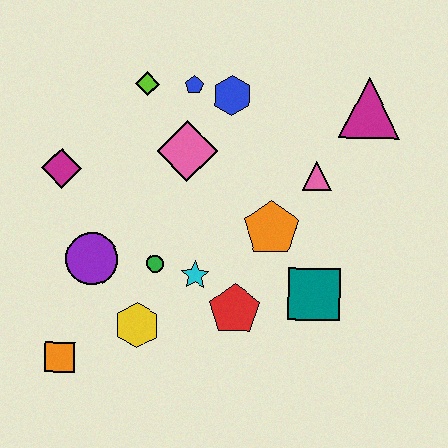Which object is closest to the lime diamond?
The blue pentagon is closest to the lime diamond.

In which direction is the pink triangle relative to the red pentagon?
The pink triangle is above the red pentagon.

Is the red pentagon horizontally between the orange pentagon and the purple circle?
Yes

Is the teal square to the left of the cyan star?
No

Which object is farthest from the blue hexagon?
The orange square is farthest from the blue hexagon.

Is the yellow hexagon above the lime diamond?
No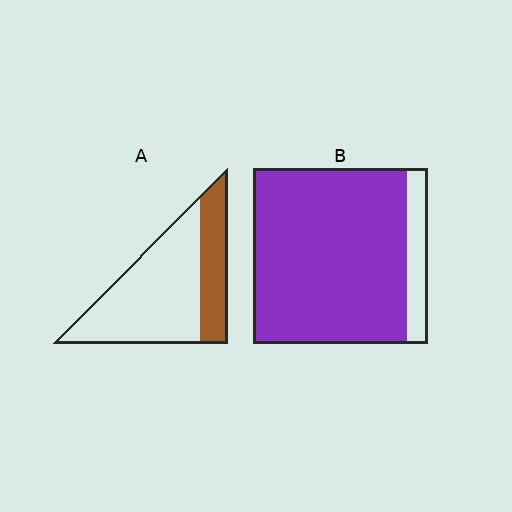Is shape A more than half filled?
No.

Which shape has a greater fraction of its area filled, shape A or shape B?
Shape B.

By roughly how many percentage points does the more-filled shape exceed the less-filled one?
By roughly 60 percentage points (B over A).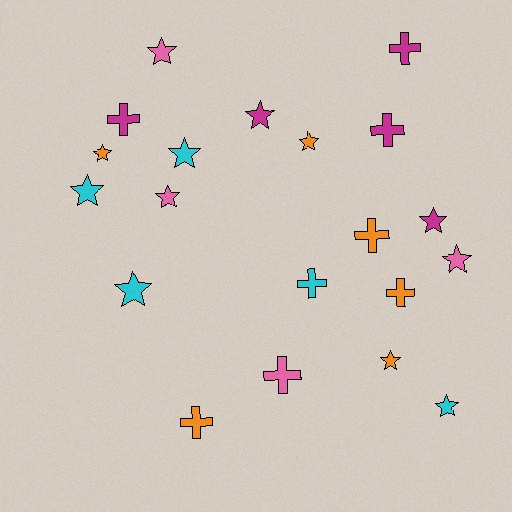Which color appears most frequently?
Orange, with 6 objects.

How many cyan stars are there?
There are 4 cyan stars.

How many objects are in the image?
There are 20 objects.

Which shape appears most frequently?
Star, with 12 objects.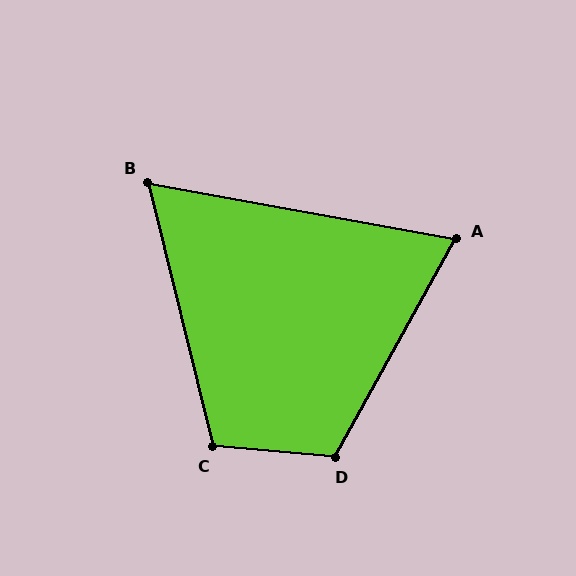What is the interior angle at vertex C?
Approximately 109 degrees (obtuse).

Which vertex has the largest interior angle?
D, at approximately 114 degrees.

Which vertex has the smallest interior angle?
B, at approximately 66 degrees.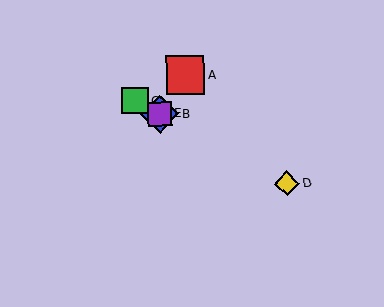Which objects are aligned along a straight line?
Objects B, C, D, E are aligned along a straight line.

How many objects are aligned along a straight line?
4 objects (B, C, D, E) are aligned along a straight line.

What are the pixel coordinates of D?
Object D is at (287, 183).